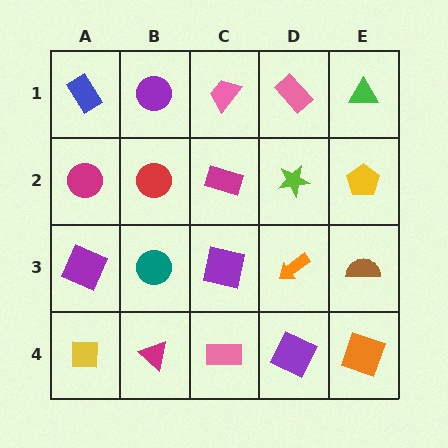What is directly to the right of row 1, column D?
A green triangle.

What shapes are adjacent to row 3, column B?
A red circle (row 2, column B), a magenta triangle (row 4, column B), a purple square (row 3, column A), a purple square (row 3, column C).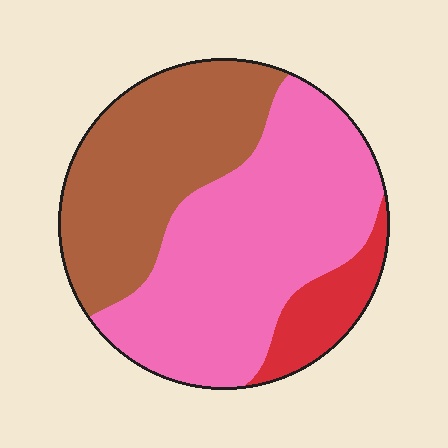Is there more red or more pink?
Pink.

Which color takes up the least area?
Red, at roughly 10%.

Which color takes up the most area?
Pink, at roughly 55%.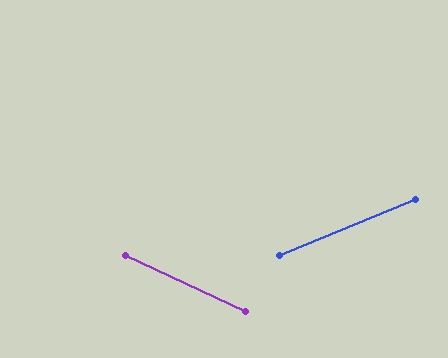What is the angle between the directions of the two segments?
Approximately 47 degrees.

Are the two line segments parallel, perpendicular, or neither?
Neither parallel nor perpendicular — they differ by about 47°.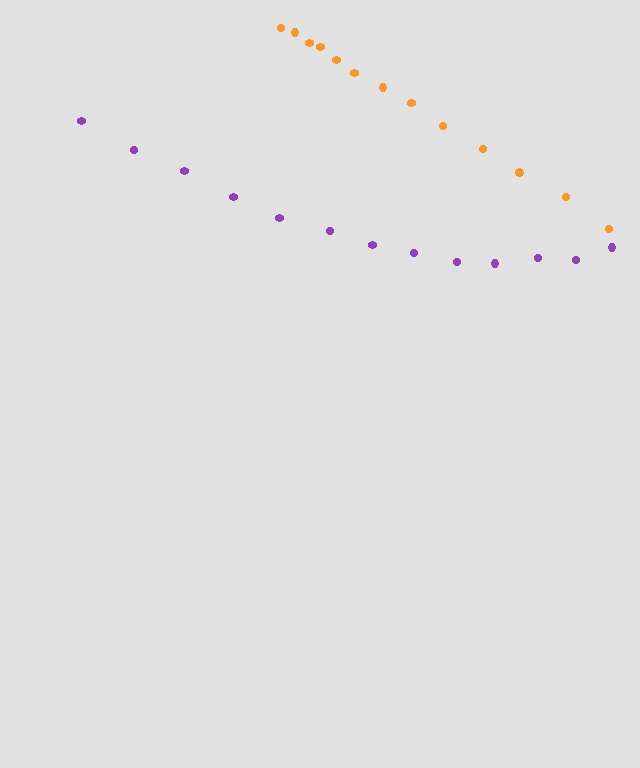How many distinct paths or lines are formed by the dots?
There are 2 distinct paths.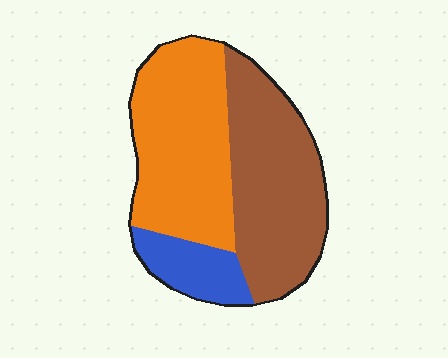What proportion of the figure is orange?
Orange covers 44% of the figure.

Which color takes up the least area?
Blue, at roughly 15%.